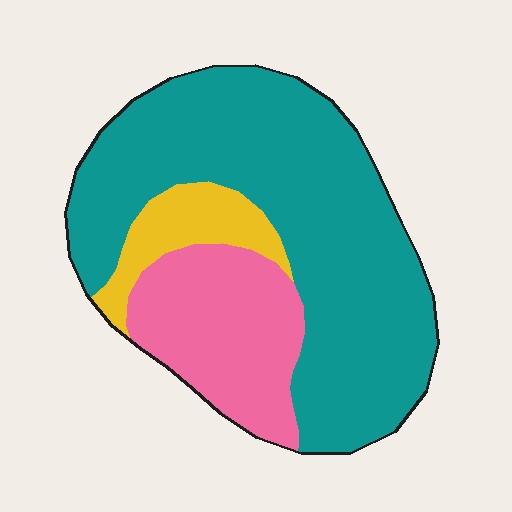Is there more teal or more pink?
Teal.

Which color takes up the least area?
Yellow, at roughly 10%.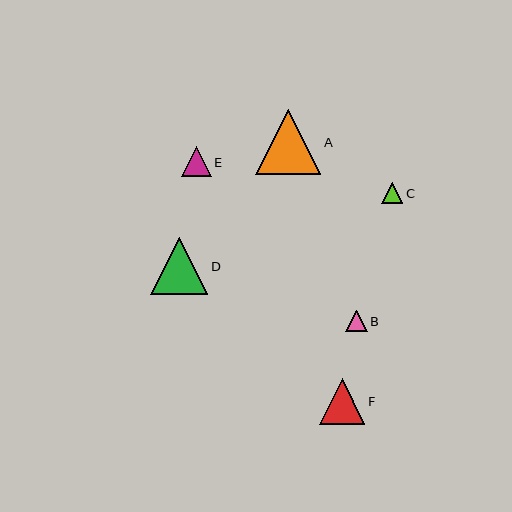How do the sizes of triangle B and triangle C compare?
Triangle B and triangle C are approximately the same size.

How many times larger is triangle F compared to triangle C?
Triangle F is approximately 2.1 times the size of triangle C.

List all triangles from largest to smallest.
From largest to smallest: A, D, F, E, B, C.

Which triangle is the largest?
Triangle A is the largest with a size of approximately 65 pixels.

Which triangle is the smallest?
Triangle C is the smallest with a size of approximately 21 pixels.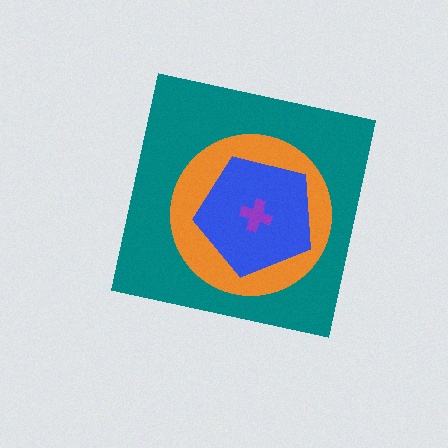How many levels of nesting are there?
4.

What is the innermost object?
The purple cross.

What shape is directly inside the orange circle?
The blue pentagon.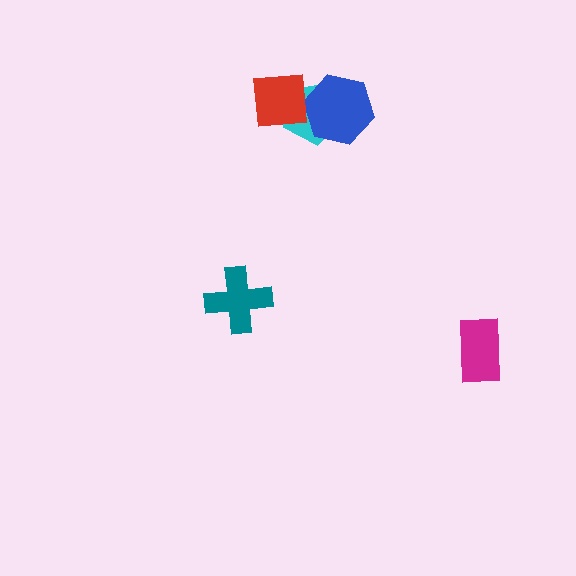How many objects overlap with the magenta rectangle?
0 objects overlap with the magenta rectangle.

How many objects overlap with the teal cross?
0 objects overlap with the teal cross.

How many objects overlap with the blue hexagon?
2 objects overlap with the blue hexagon.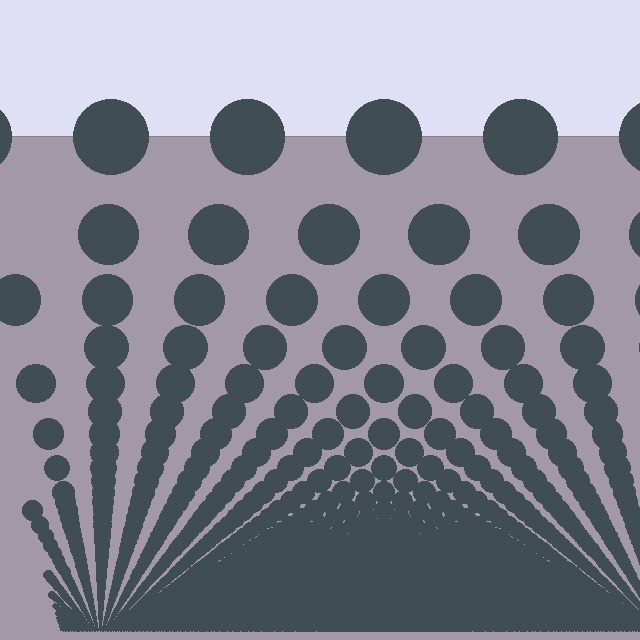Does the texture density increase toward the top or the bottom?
Density increases toward the bottom.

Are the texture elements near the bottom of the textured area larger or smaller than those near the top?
Smaller. The gradient is inverted — elements near the bottom are smaller and denser.